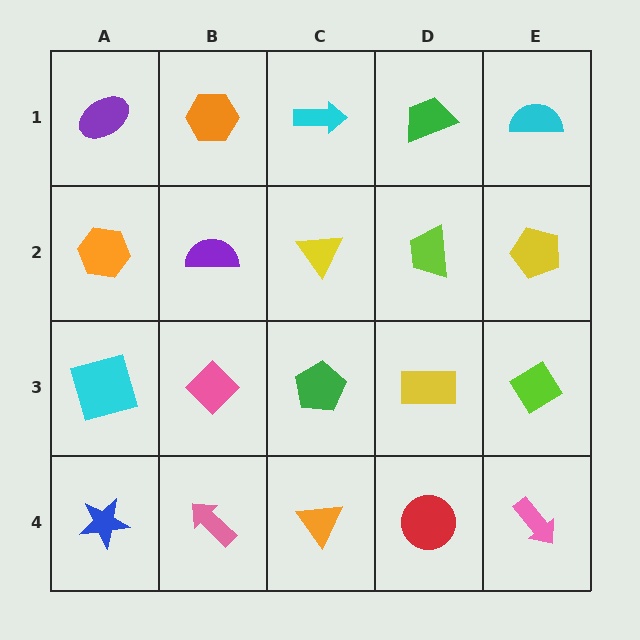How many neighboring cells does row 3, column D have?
4.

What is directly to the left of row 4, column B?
A blue star.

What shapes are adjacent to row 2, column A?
A purple ellipse (row 1, column A), a cyan square (row 3, column A), a purple semicircle (row 2, column B).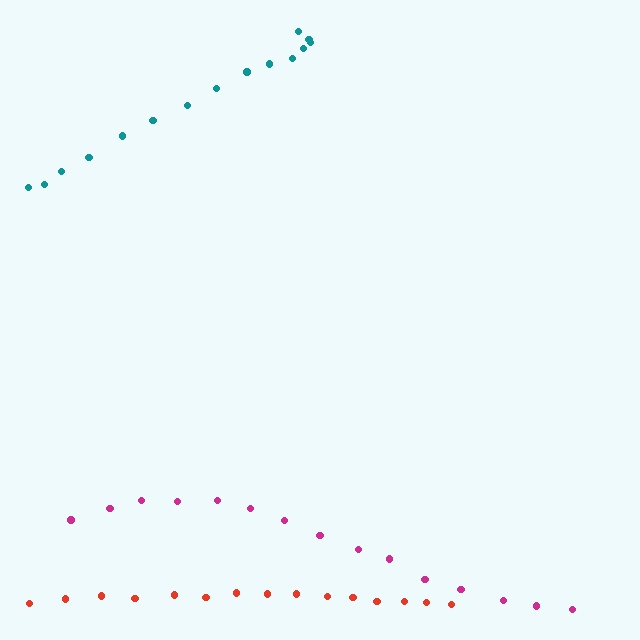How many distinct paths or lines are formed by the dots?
There are 3 distinct paths.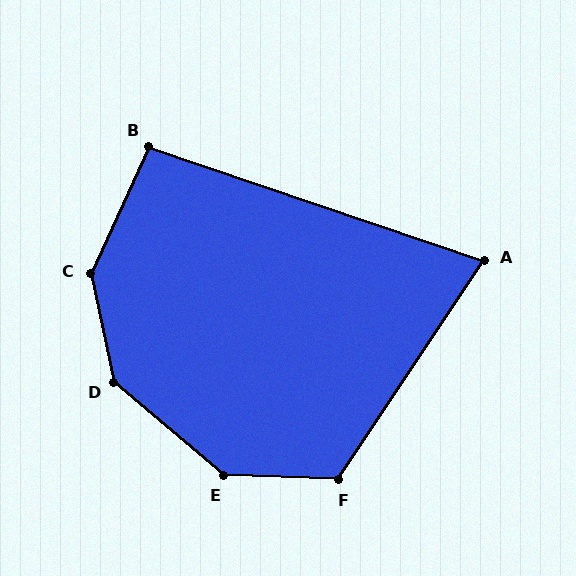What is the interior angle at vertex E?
Approximately 142 degrees (obtuse).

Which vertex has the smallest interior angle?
A, at approximately 75 degrees.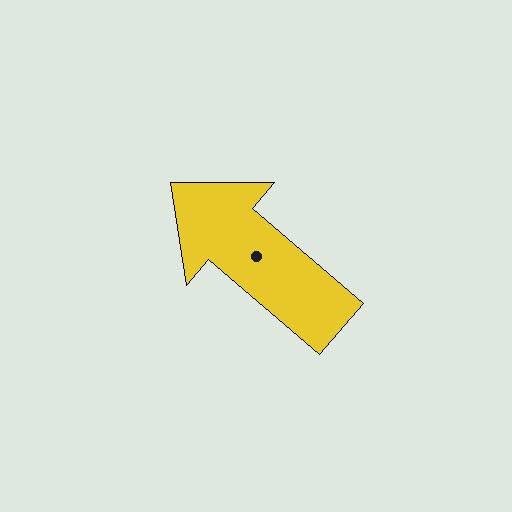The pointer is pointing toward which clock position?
Roughly 10 o'clock.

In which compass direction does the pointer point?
Northwest.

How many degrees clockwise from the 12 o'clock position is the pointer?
Approximately 311 degrees.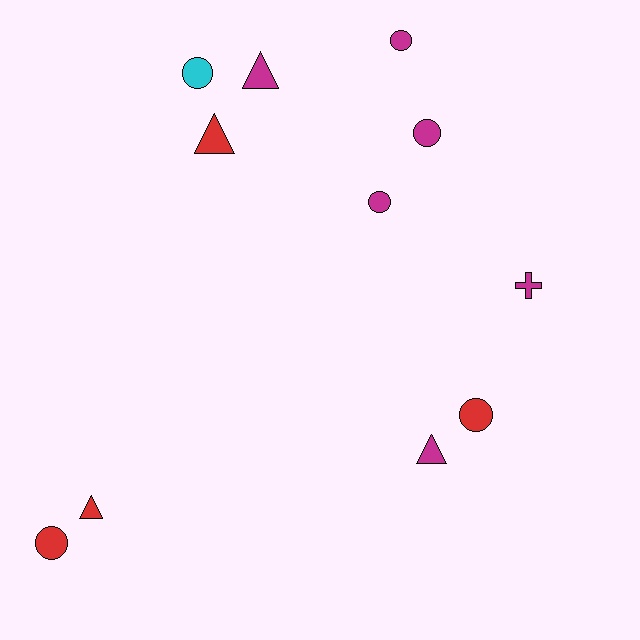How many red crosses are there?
There are no red crosses.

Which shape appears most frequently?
Circle, with 6 objects.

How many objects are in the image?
There are 11 objects.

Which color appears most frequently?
Magenta, with 6 objects.